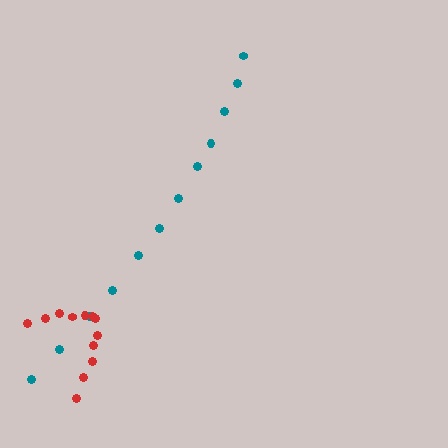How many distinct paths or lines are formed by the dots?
There are 2 distinct paths.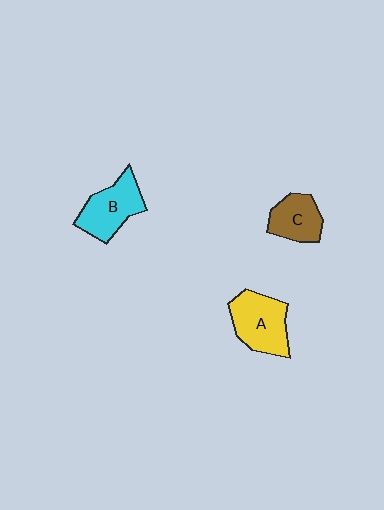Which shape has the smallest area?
Shape C (brown).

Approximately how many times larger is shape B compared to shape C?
Approximately 1.3 times.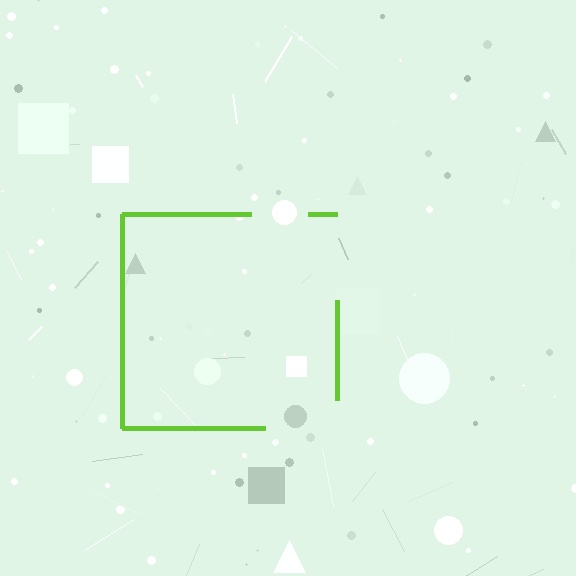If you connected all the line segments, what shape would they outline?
They would outline a square.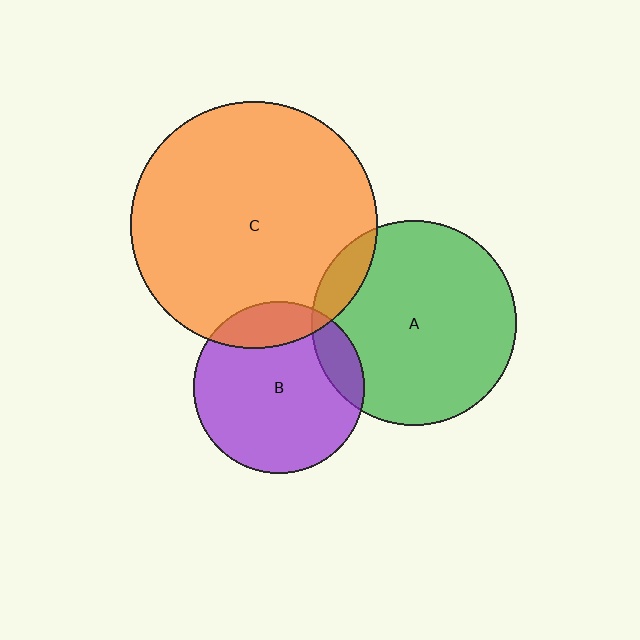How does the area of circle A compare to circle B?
Approximately 1.4 times.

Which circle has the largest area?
Circle C (orange).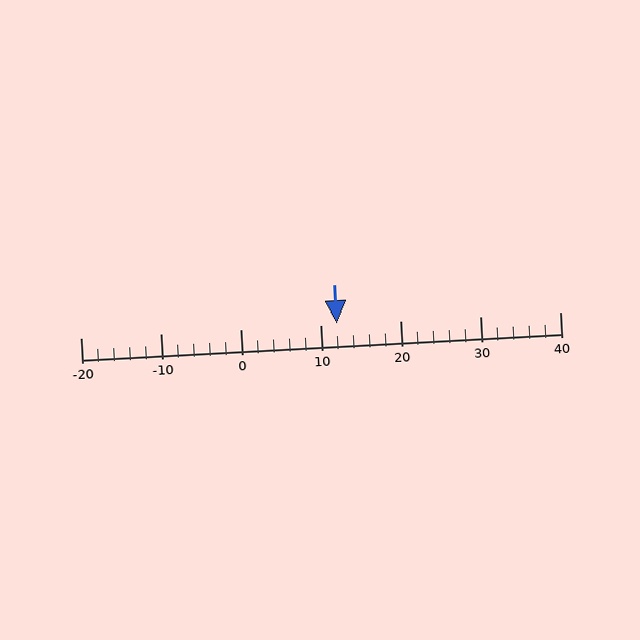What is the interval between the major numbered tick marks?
The major tick marks are spaced 10 units apart.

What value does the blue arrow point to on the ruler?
The blue arrow points to approximately 12.